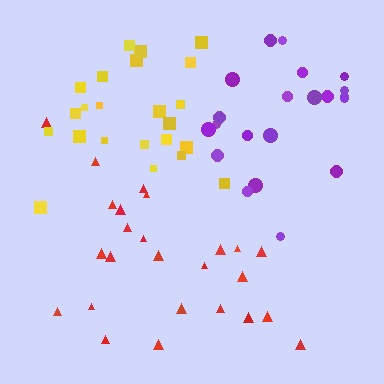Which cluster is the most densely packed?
Yellow.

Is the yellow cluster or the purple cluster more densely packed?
Yellow.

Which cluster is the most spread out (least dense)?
Red.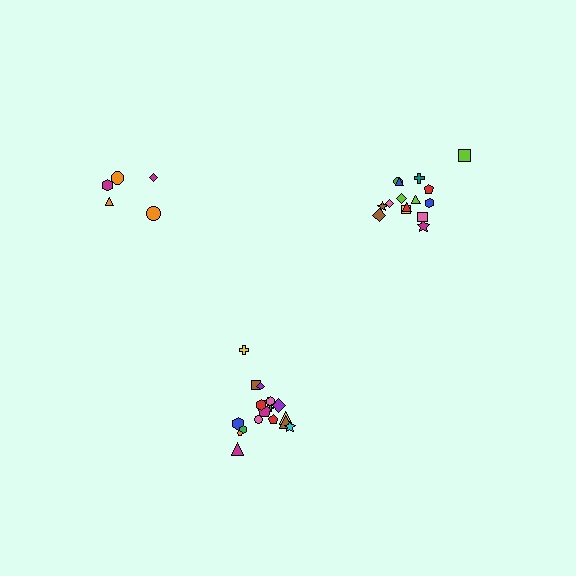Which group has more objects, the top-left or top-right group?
The top-right group.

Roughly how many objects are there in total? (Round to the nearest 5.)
Roughly 40 objects in total.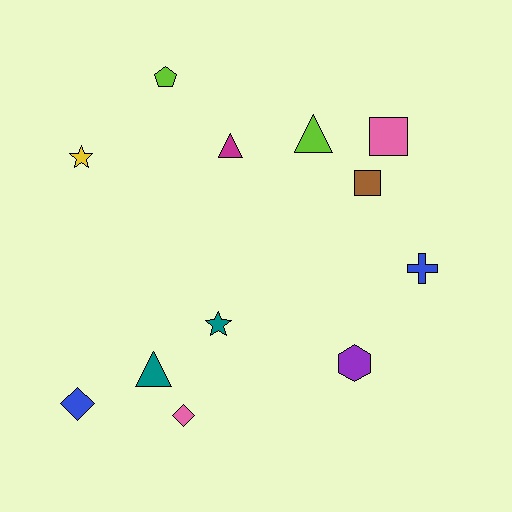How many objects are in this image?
There are 12 objects.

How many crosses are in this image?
There is 1 cross.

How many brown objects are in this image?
There is 1 brown object.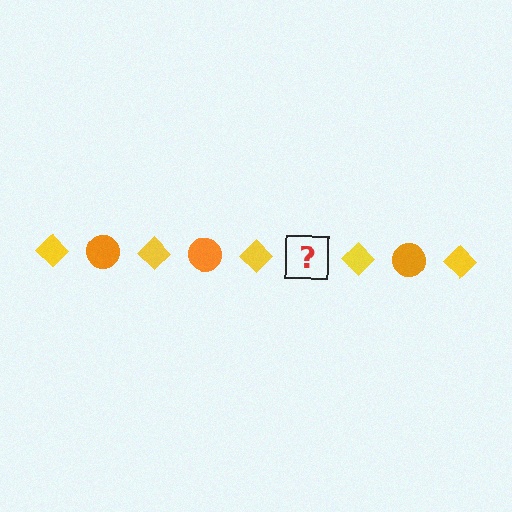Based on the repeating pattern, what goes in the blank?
The blank should be an orange circle.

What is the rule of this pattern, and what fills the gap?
The rule is that the pattern alternates between yellow diamond and orange circle. The gap should be filled with an orange circle.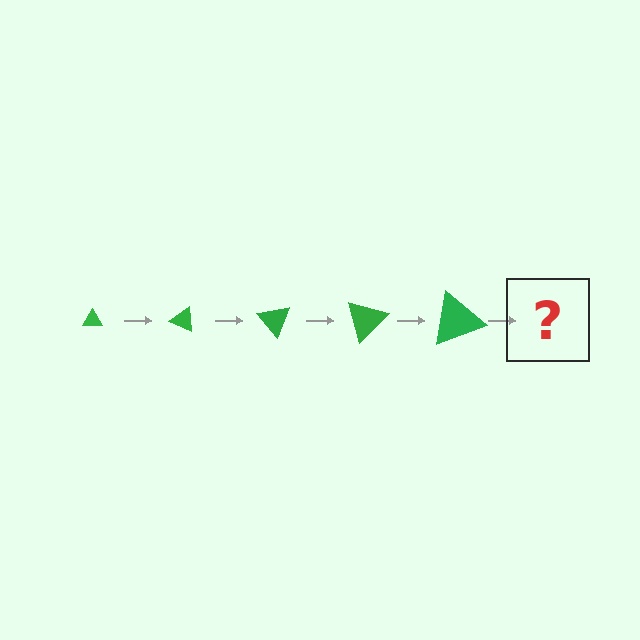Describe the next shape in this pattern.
It should be a triangle, larger than the previous one and rotated 125 degrees from the start.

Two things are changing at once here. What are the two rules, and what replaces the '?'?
The two rules are that the triangle grows larger each step and it rotates 25 degrees each step. The '?' should be a triangle, larger than the previous one and rotated 125 degrees from the start.